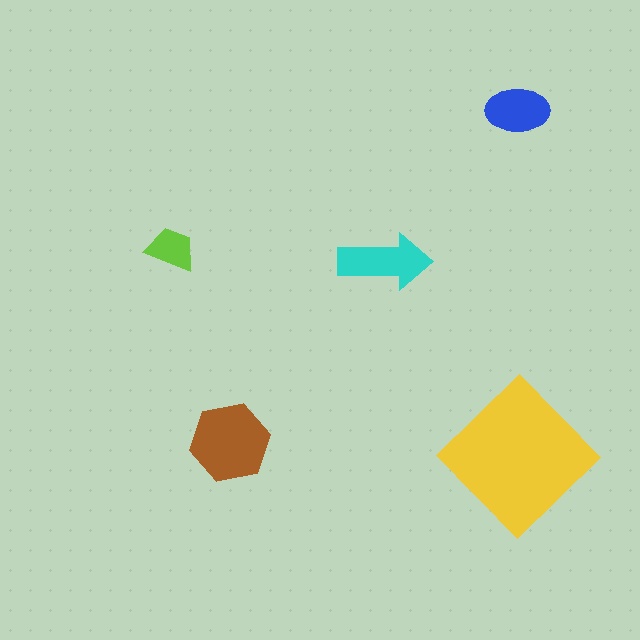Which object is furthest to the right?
The yellow diamond is rightmost.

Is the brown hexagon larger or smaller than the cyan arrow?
Larger.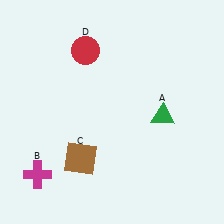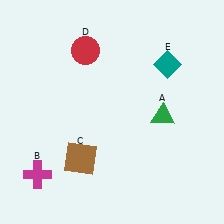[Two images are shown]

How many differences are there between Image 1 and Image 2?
There is 1 difference between the two images.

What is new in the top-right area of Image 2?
A teal diamond (E) was added in the top-right area of Image 2.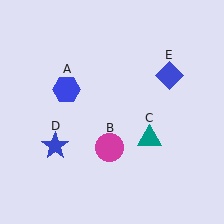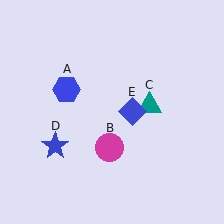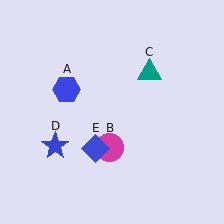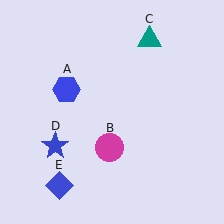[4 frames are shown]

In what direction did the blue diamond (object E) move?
The blue diamond (object E) moved down and to the left.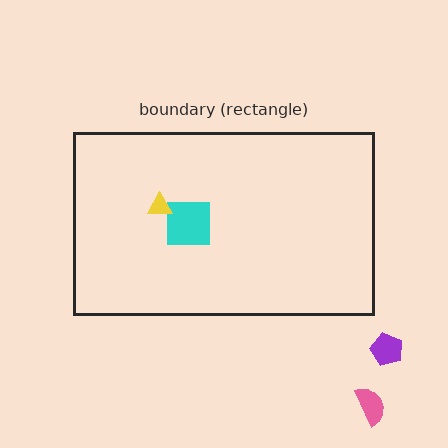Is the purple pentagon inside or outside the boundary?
Outside.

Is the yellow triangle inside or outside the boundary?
Inside.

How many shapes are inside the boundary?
2 inside, 2 outside.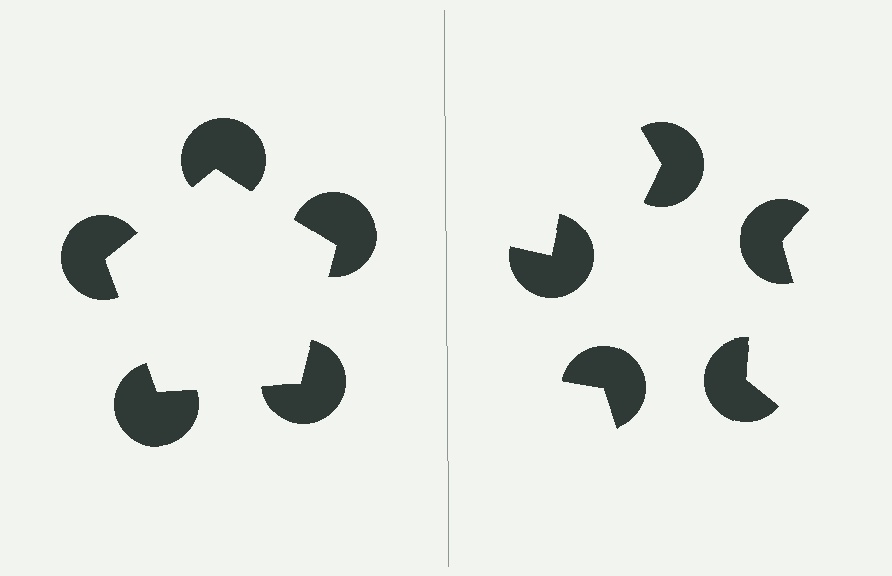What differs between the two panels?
The pac-man discs are positioned identically on both sides; only the wedge orientations differ. On the left they align to a pentagon; on the right they are misaligned.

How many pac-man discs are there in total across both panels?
10 — 5 on each side.